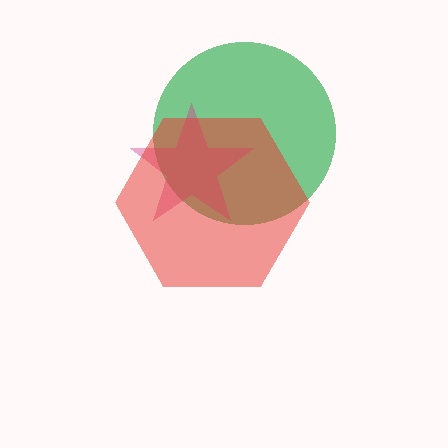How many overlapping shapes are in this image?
There are 3 overlapping shapes in the image.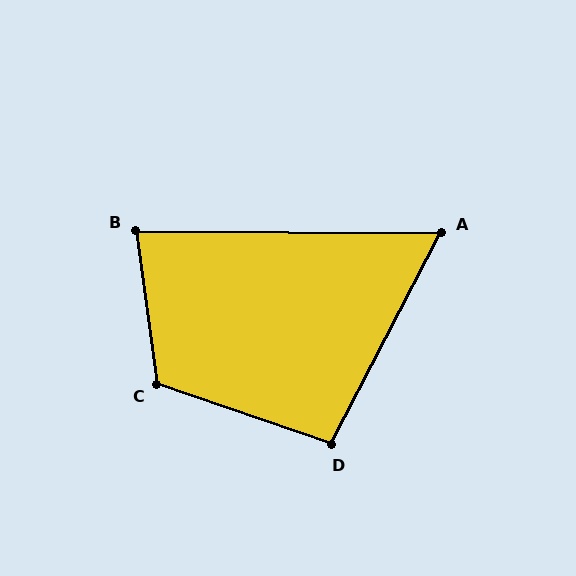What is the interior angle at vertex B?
Approximately 82 degrees (acute).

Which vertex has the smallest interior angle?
A, at approximately 63 degrees.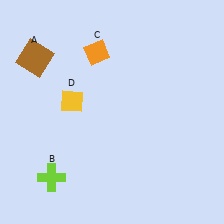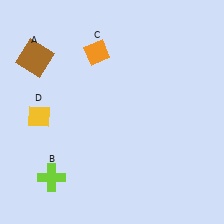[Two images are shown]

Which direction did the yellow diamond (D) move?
The yellow diamond (D) moved left.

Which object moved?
The yellow diamond (D) moved left.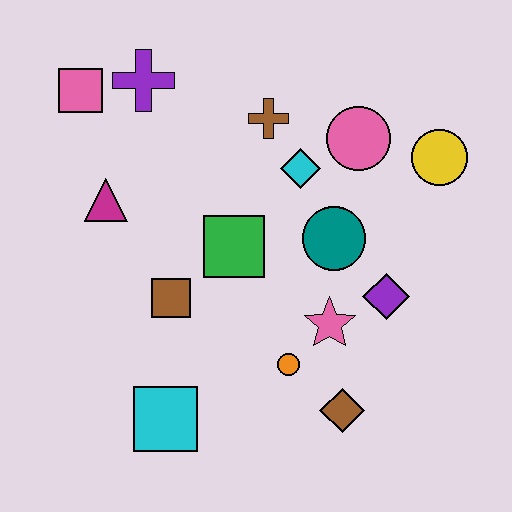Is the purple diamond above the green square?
No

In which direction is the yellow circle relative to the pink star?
The yellow circle is above the pink star.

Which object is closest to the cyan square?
The brown square is closest to the cyan square.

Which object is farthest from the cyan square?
The yellow circle is farthest from the cyan square.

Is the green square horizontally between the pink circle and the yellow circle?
No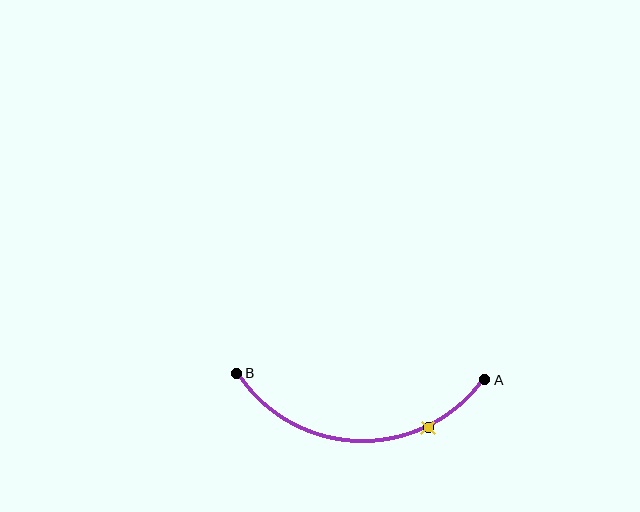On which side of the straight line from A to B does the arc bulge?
The arc bulges below the straight line connecting A and B.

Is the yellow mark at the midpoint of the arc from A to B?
No. The yellow mark lies on the arc but is closer to endpoint A. The arc midpoint would be at the point on the curve equidistant along the arc from both A and B.